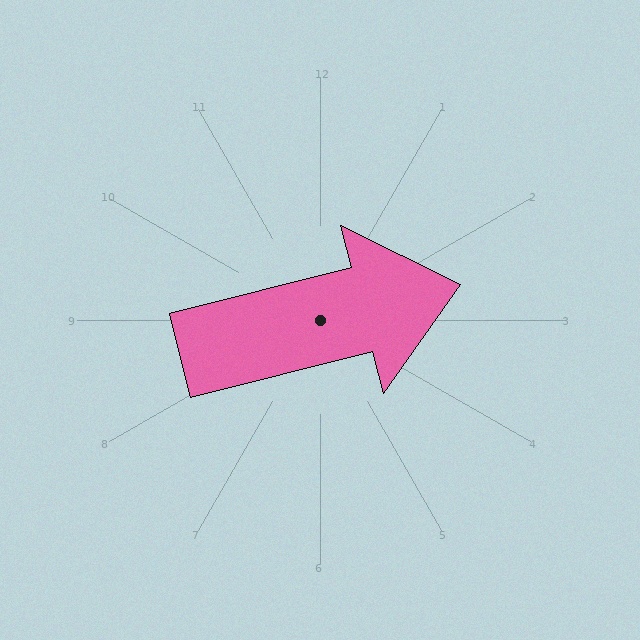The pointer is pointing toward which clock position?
Roughly 3 o'clock.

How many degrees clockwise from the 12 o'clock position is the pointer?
Approximately 76 degrees.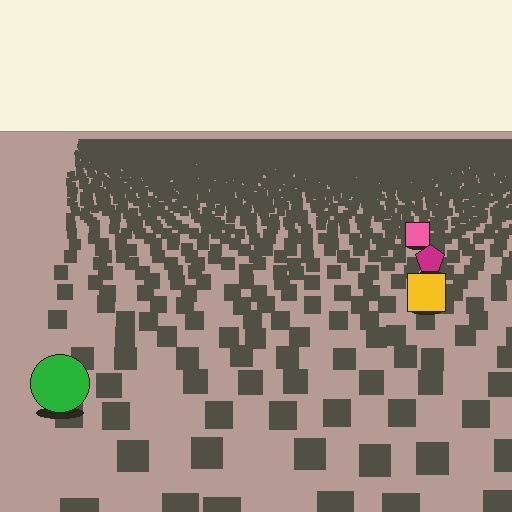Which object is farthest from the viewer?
The pink square is farthest from the viewer. It appears smaller and the ground texture around it is denser.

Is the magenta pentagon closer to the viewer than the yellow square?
No. The yellow square is closer — you can tell from the texture gradient: the ground texture is coarser near it.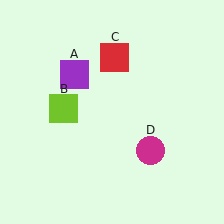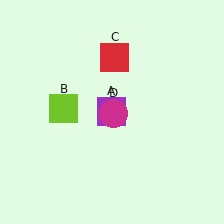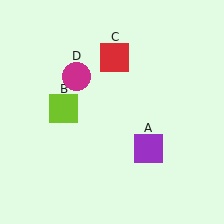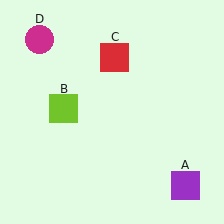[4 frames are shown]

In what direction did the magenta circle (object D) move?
The magenta circle (object D) moved up and to the left.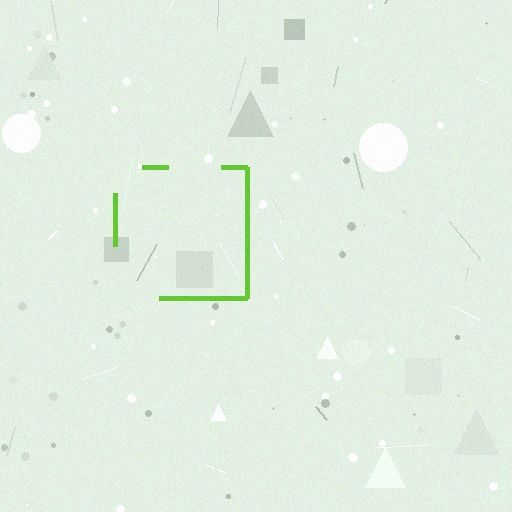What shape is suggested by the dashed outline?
The dashed outline suggests a square.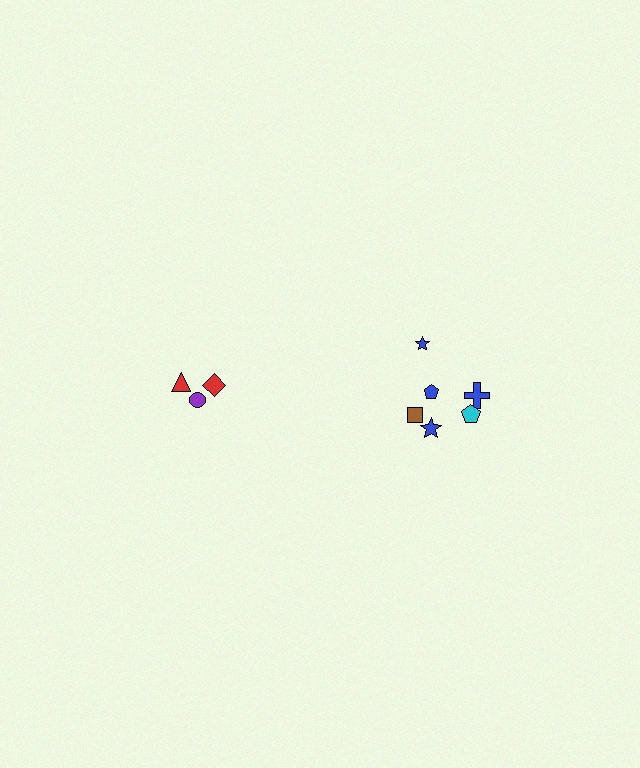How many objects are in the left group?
There are 3 objects.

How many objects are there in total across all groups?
There are 9 objects.